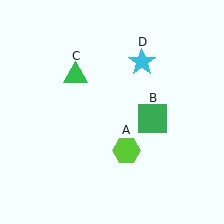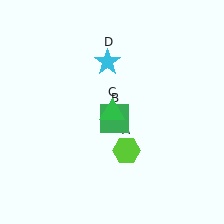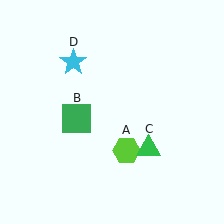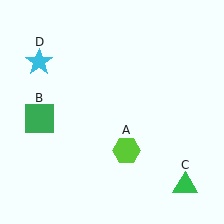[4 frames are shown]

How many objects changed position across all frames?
3 objects changed position: green square (object B), green triangle (object C), cyan star (object D).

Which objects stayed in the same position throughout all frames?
Lime hexagon (object A) remained stationary.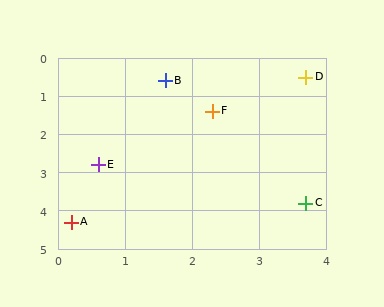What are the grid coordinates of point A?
Point A is at approximately (0.2, 4.3).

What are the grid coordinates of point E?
Point E is at approximately (0.6, 2.8).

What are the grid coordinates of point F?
Point F is at approximately (2.3, 1.4).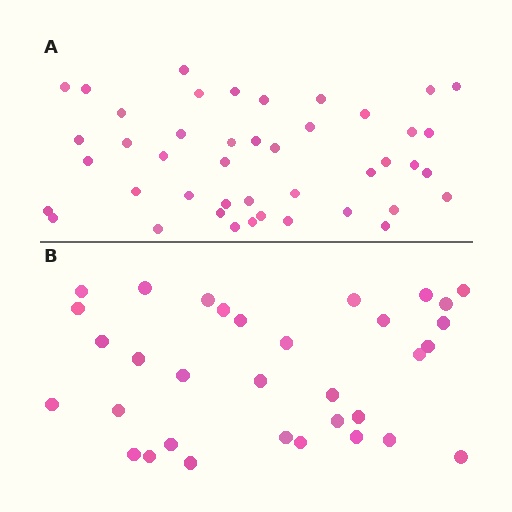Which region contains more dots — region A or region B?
Region A (the top region) has more dots.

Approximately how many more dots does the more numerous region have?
Region A has roughly 12 or so more dots than region B.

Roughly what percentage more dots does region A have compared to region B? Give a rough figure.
About 35% more.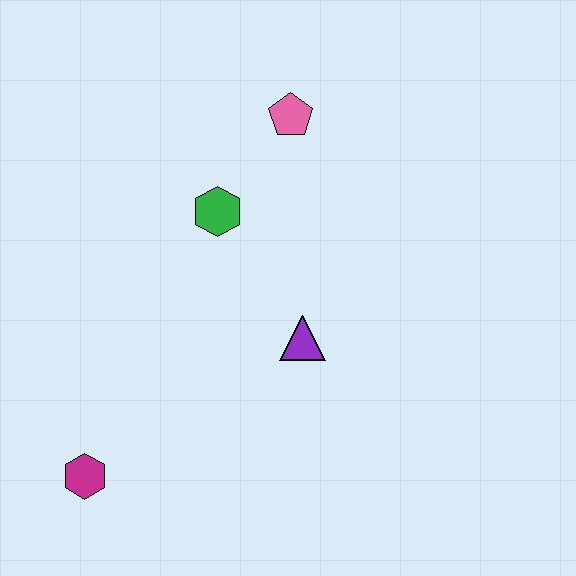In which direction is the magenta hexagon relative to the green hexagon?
The magenta hexagon is below the green hexagon.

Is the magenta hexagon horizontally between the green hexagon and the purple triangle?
No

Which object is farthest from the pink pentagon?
The magenta hexagon is farthest from the pink pentagon.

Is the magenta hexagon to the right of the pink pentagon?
No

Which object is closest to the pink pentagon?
The green hexagon is closest to the pink pentagon.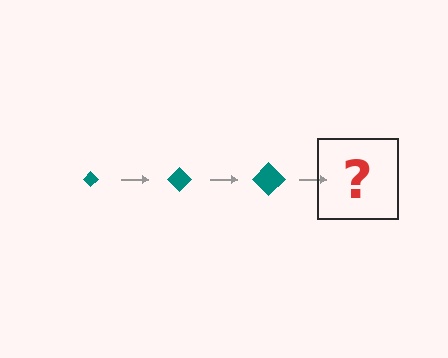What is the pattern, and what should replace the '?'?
The pattern is that the diamond gets progressively larger each step. The '?' should be a teal diamond, larger than the previous one.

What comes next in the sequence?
The next element should be a teal diamond, larger than the previous one.